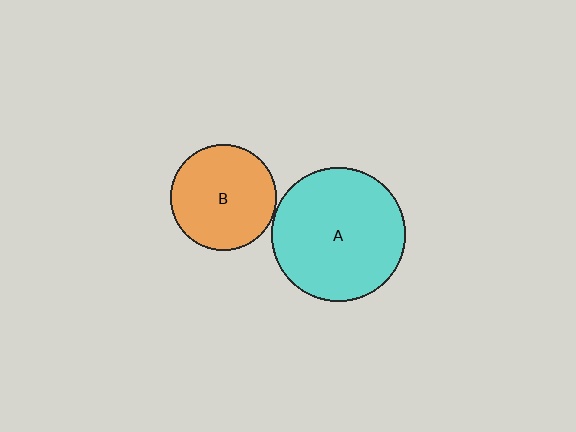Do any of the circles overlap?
No, none of the circles overlap.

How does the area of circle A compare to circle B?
Approximately 1.6 times.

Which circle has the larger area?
Circle A (cyan).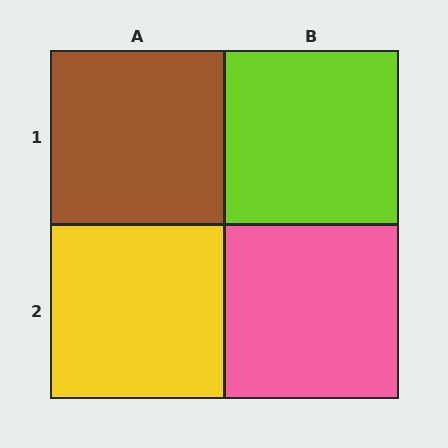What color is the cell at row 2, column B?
Pink.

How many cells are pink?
1 cell is pink.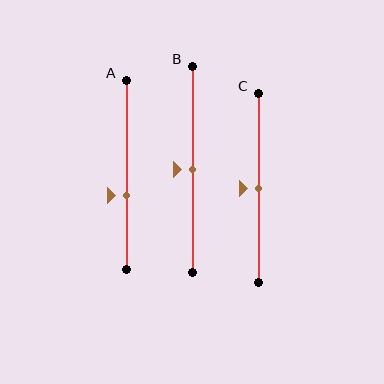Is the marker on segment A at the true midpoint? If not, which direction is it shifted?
No, the marker on segment A is shifted downward by about 11% of the segment length.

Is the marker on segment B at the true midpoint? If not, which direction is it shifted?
Yes, the marker on segment B is at the true midpoint.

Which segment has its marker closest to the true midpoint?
Segment B has its marker closest to the true midpoint.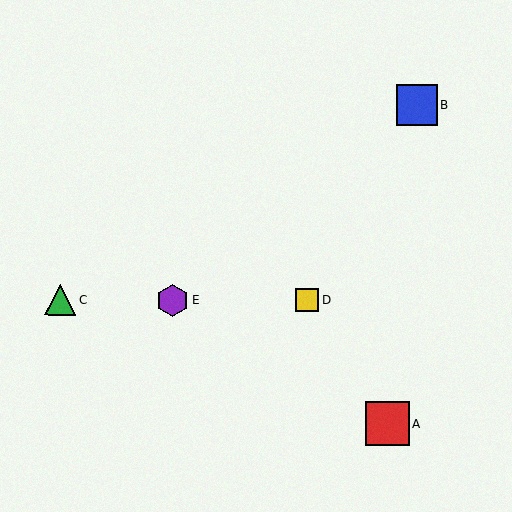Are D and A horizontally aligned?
No, D is at y≈300 and A is at y≈424.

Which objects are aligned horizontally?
Objects C, D, E are aligned horizontally.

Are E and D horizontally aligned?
Yes, both are at y≈300.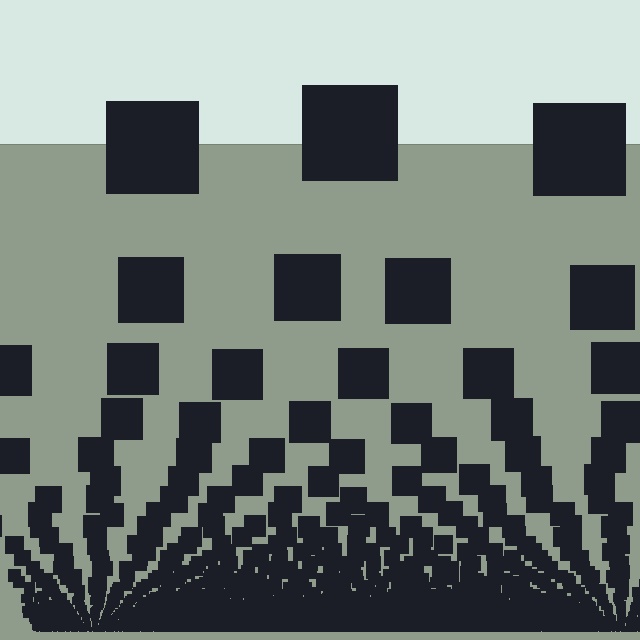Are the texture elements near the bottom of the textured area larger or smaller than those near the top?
Smaller. The gradient is inverted — elements near the bottom are smaller and denser.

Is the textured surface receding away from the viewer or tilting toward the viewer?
The surface appears to tilt toward the viewer. Texture elements get larger and sparser toward the top.